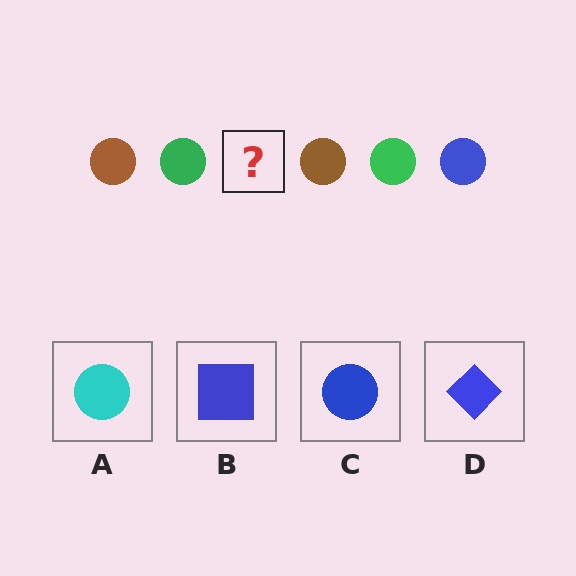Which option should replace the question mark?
Option C.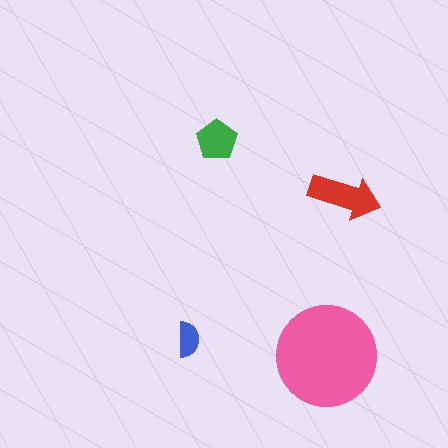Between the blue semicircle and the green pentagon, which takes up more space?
The green pentagon.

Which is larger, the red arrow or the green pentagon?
The red arrow.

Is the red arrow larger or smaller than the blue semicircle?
Larger.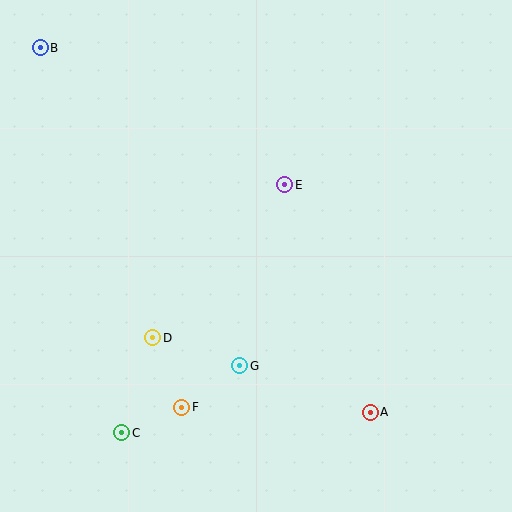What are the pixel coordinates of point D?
Point D is at (153, 338).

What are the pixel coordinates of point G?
Point G is at (240, 366).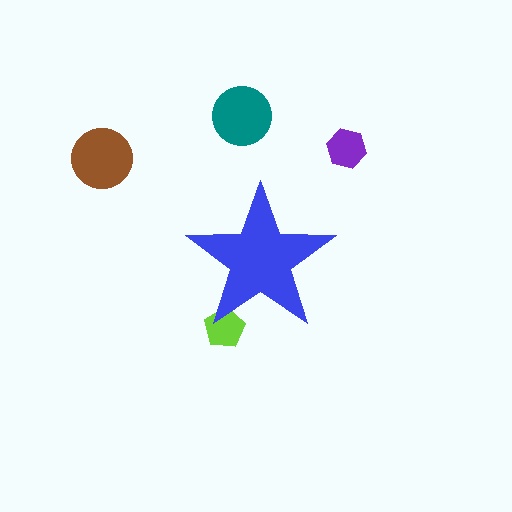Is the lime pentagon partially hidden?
Yes, the lime pentagon is partially hidden behind the blue star.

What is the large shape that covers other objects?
A blue star.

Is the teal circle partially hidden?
No, the teal circle is fully visible.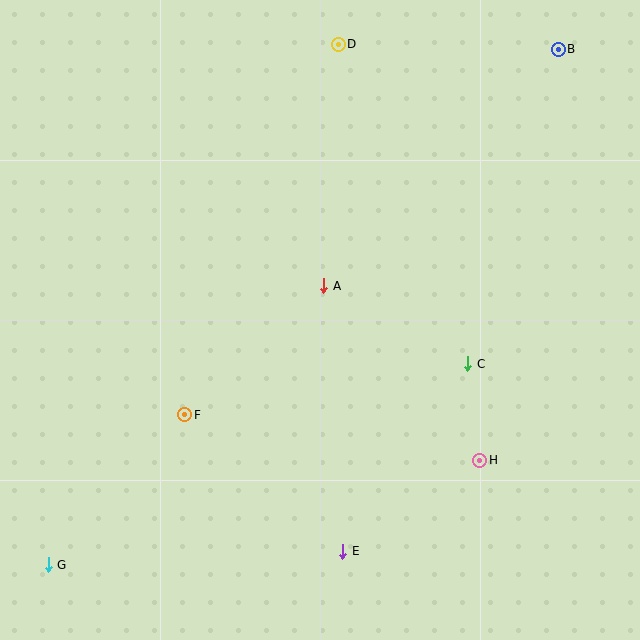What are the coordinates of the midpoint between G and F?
The midpoint between G and F is at (117, 490).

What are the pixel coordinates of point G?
Point G is at (48, 565).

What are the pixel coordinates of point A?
Point A is at (324, 286).